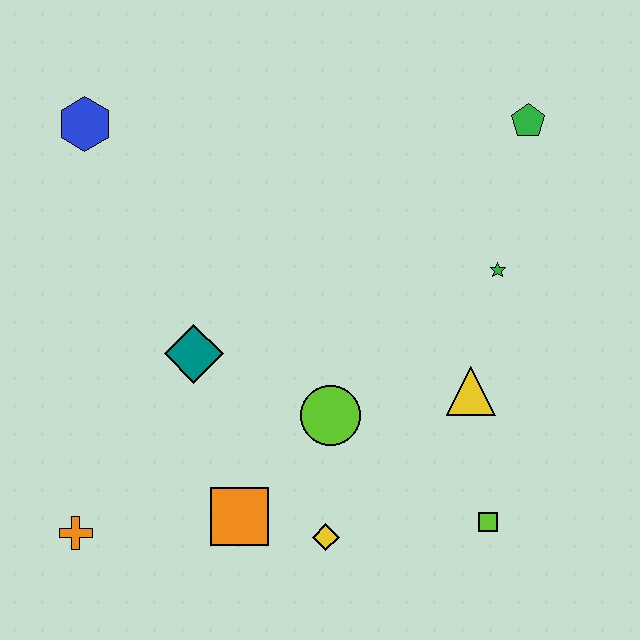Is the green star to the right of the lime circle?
Yes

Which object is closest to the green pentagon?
The green star is closest to the green pentagon.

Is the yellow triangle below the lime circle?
No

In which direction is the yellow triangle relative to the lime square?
The yellow triangle is above the lime square.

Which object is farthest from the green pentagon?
The orange cross is farthest from the green pentagon.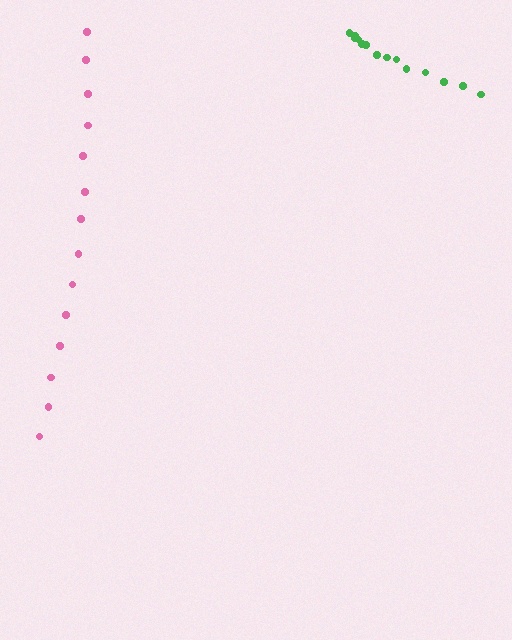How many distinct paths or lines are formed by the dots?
There are 2 distinct paths.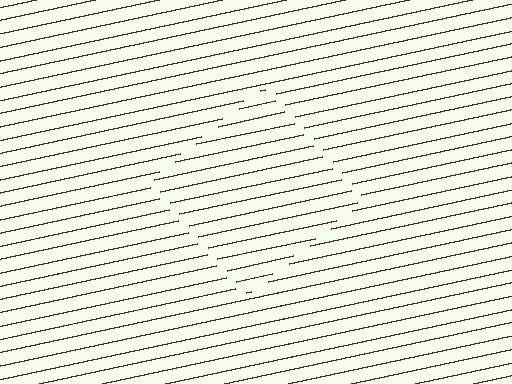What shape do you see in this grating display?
An illusory square. The interior of the shape contains the same grating, shifted by half a period — the contour is defined by the phase discontinuity where line-ends from the inner and outer gratings abut.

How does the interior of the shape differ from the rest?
The interior of the shape contains the same grating, shifted by half a period — the contour is defined by the phase discontinuity where line-ends from the inner and outer gratings abut.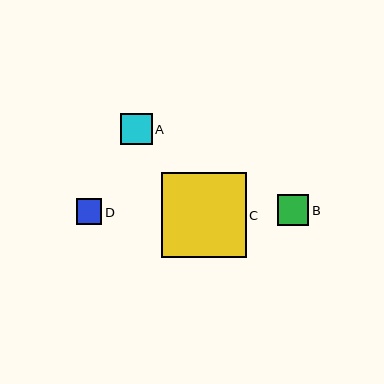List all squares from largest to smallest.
From largest to smallest: C, A, B, D.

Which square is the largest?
Square C is the largest with a size of approximately 85 pixels.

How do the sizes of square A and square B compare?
Square A and square B are approximately the same size.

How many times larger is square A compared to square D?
Square A is approximately 1.2 times the size of square D.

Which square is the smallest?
Square D is the smallest with a size of approximately 25 pixels.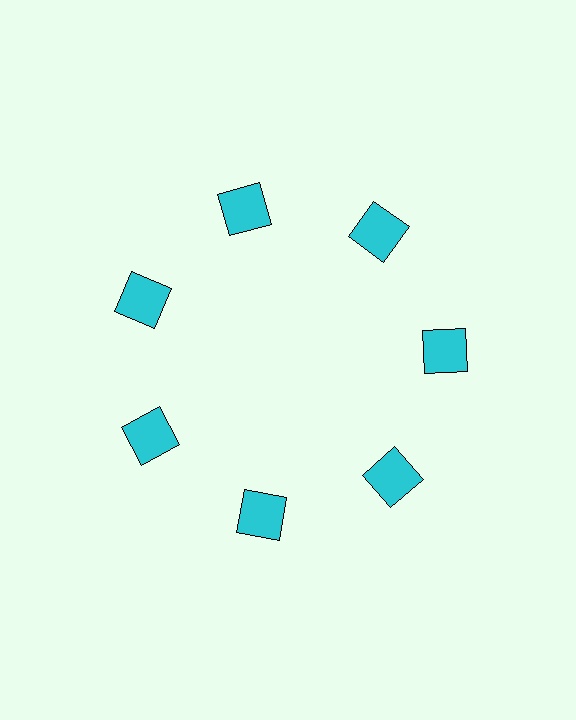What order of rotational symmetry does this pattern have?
This pattern has 7-fold rotational symmetry.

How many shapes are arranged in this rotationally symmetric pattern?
There are 7 shapes, arranged in 7 groups of 1.